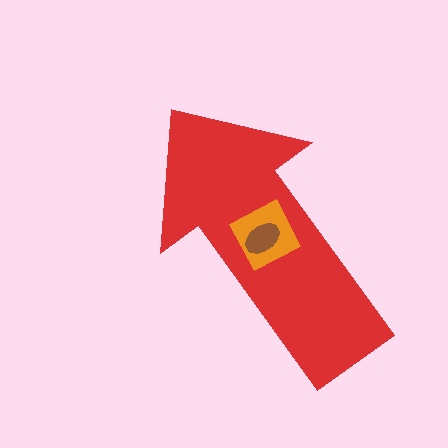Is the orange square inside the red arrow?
Yes.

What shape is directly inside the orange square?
The brown ellipse.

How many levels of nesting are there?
3.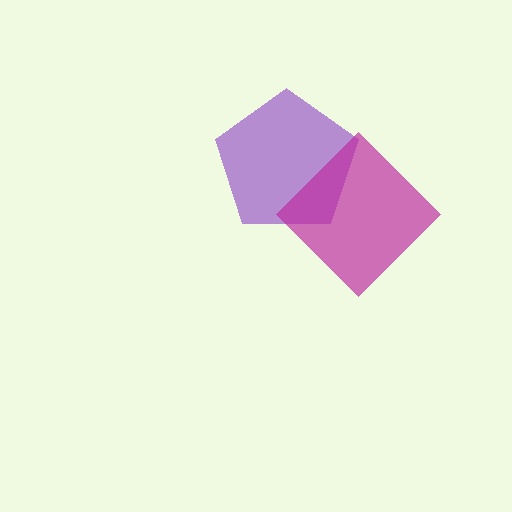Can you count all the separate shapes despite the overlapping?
Yes, there are 2 separate shapes.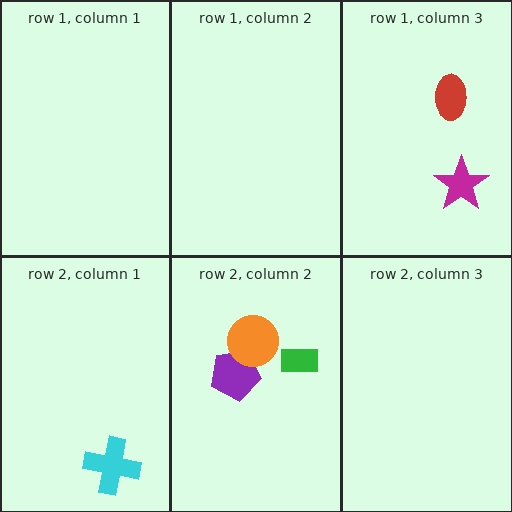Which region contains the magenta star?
The row 1, column 3 region.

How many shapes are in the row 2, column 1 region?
1.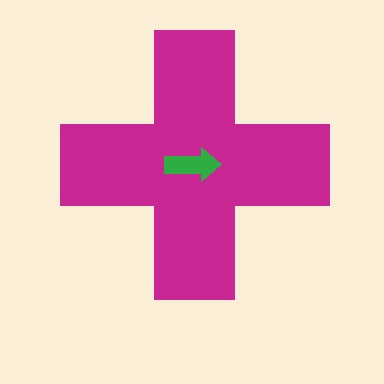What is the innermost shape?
The green arrow.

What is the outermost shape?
The magenta cross.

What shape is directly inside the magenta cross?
The green arrow.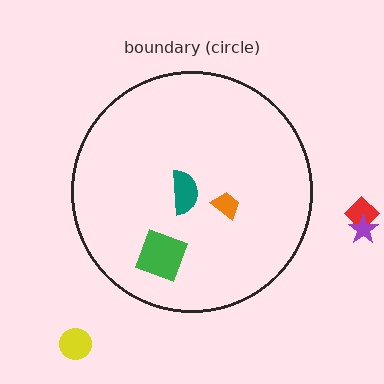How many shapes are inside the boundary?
3 inside, 3 outside.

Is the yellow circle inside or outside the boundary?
Outside.